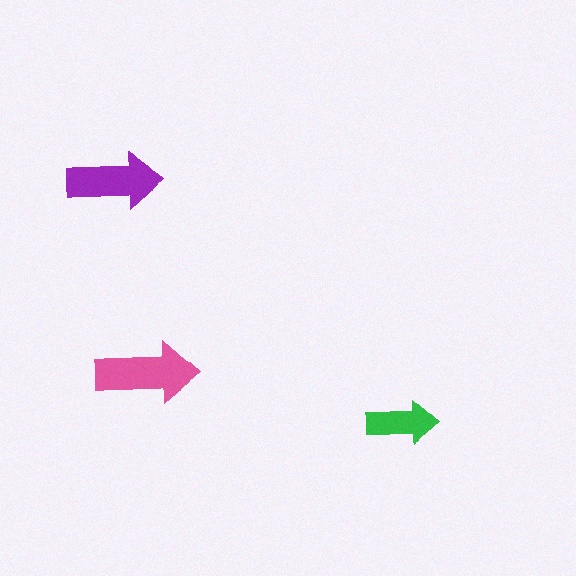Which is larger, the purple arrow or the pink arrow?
The pink one.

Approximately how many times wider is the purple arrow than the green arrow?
About 1.5 times wider.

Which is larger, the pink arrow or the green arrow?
The pink one.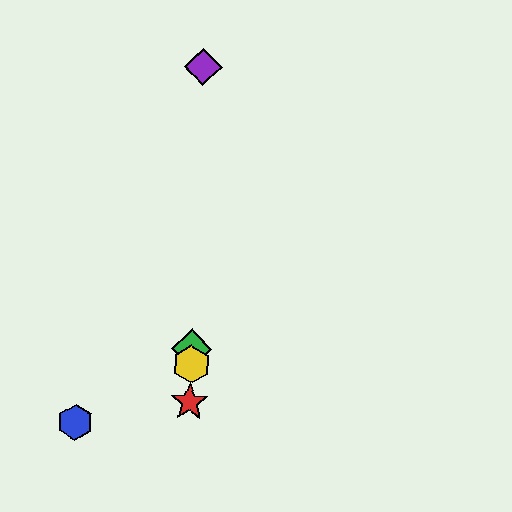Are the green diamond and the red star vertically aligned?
Yes, both are at x≈192.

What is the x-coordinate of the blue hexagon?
The blue hexagon is at x≈75.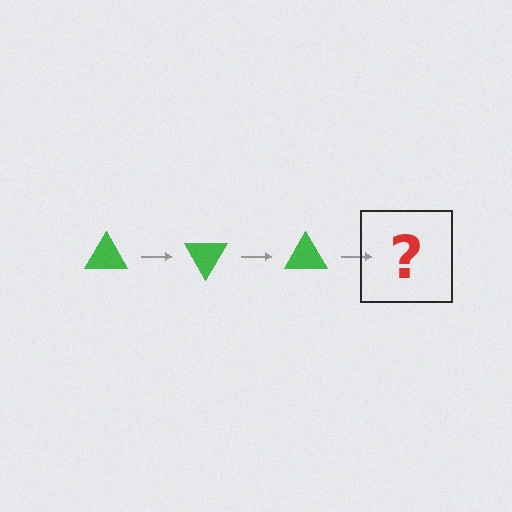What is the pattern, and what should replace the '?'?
The pattern is that the triangle rotates 60 degrees each step. The '?' should be a green triangle rotated 180 degrees.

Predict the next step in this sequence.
The next step is a green triangle rotated 180 degrees.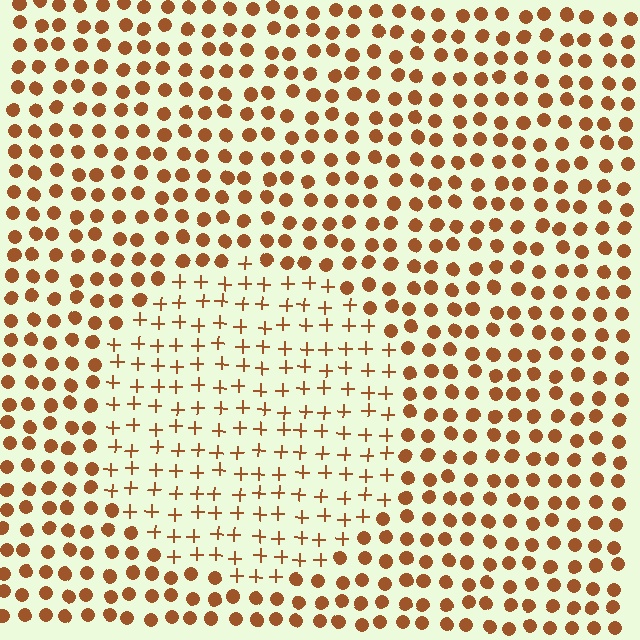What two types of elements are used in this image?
The image uses plus signs inside the circle region and circles outside it.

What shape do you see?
I see a circle.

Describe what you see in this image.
The image is filled with small brown elements arranged in a uniform grid. A circle-shaped region contains plus signs, while the surrounding area contains circles. The boundary is defined purely by the change in element shape.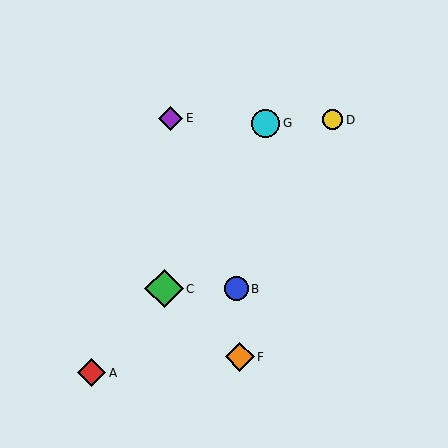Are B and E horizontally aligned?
No, B is at y≈289 and E is at y≈118.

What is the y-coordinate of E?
Object E is at y≈118.